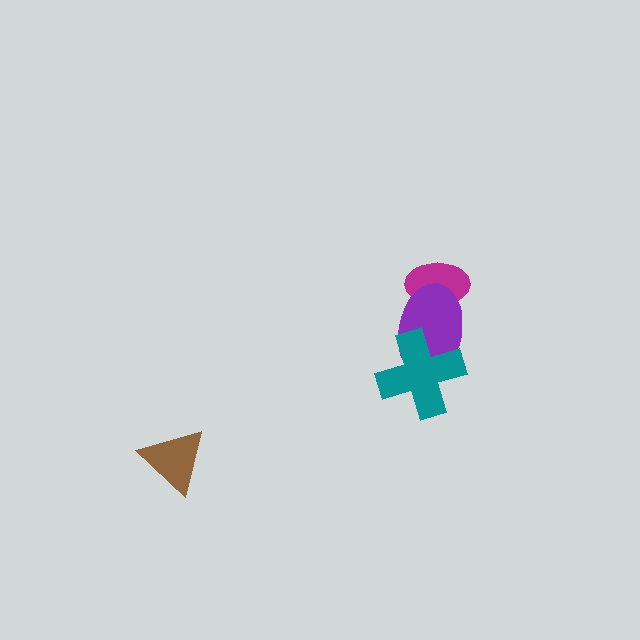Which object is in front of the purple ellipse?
The teal cross is in front of the purple ellipse.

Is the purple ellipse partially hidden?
Yes, it is partially covered by another shape.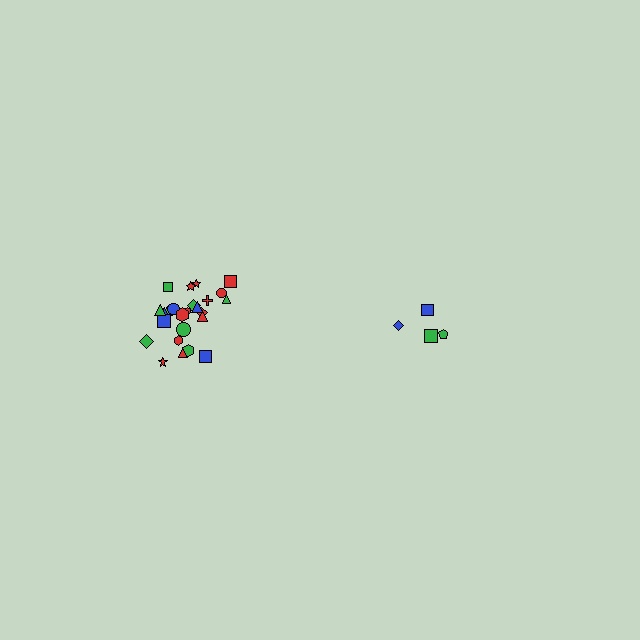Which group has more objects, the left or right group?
The left group.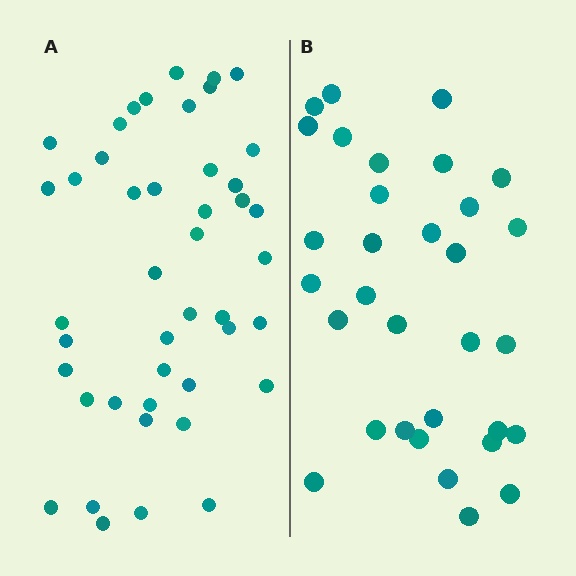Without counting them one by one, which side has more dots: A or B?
Region A (the left region) has more dots.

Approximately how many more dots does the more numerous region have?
Region A has roughly 12 or so more dots than region B.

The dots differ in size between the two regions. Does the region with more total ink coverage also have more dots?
No. Region B has more total ink coverage because its dots are larger, but region A actually contains more individual dots. Total area can be misleading — the number of items is what matters here.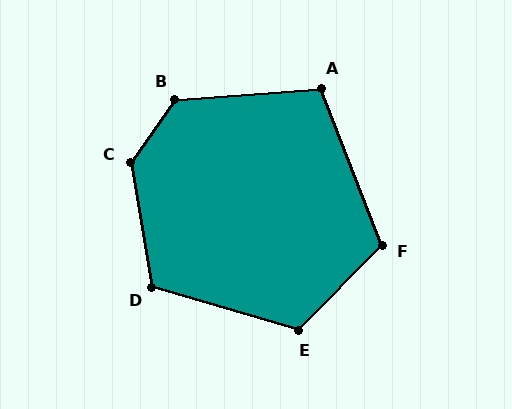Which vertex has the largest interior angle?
C, at approximately 135 degrees.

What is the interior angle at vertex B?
Approximately 130 degrees (obtuse).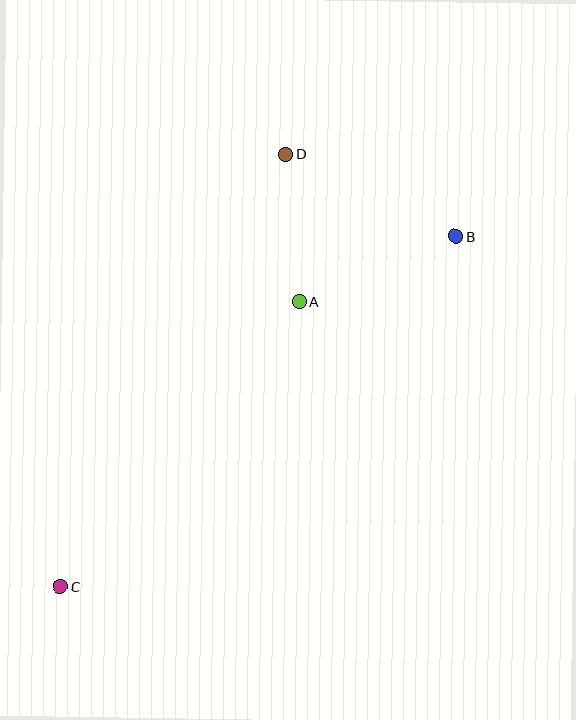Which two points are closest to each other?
Points A and D are closest to each other.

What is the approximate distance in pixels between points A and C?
The distance between A and C is approximately 371 pixels.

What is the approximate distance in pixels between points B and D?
The distance between B and D is approximately 188 pixels.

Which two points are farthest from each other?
Points B and C are farthest from each other.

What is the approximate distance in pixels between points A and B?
The distance between A and B is approximately 170 pixels.